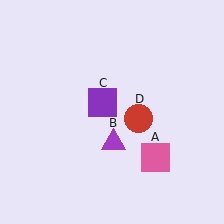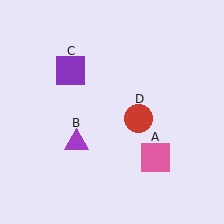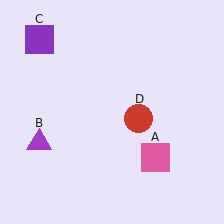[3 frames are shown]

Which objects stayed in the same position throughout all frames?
Pink square (object A) and red circle (object D) remained stationary.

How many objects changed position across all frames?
2 objects changed position: purple triangle (object B), purple square (object C).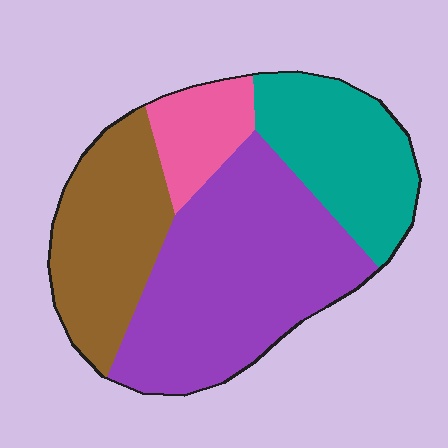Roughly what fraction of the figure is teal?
Teal covers roughly 20% of the figure.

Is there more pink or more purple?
Purple.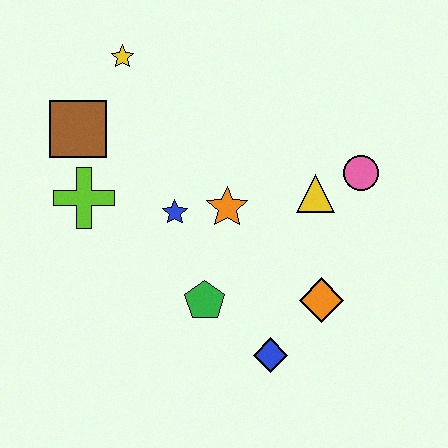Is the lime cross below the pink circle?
Yes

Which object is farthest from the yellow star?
The blue diamond is farthest from the yellow star.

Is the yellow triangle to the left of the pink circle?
Yes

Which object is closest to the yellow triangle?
The pink circle is closest to the yellow triangle.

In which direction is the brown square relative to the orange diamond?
The brown square is to the left of the orange diamond.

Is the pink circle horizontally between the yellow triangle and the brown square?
No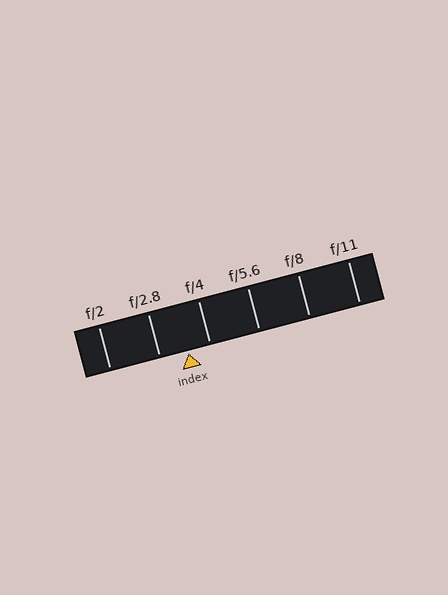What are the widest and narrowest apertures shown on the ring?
The widest aperture shown is f/2 and the narrowest is f/11.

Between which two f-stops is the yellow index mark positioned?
The index mark is between f/2.8 and f/4.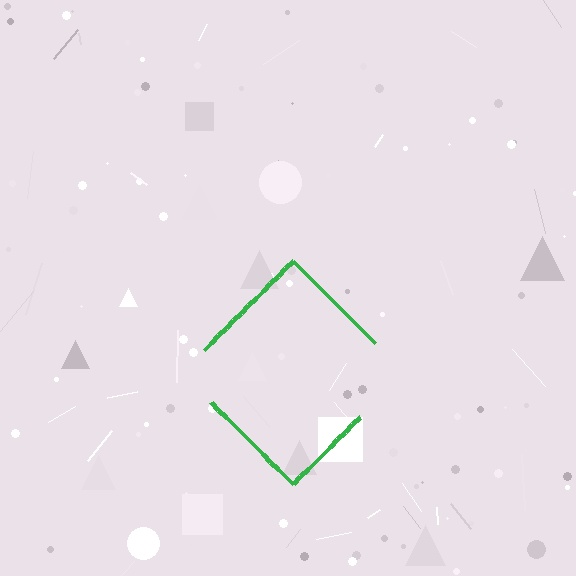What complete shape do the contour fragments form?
The contour fragments form a diamond.